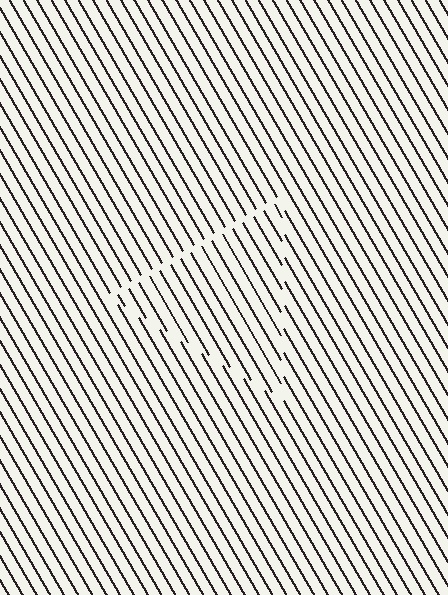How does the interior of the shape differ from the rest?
The interior of the shape contains the same grating, shifted by half a period — the contour is defined by the phase discontinuity where line-ends from the inner and outer gratings abut.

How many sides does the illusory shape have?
3 sides — the line-ends trace a triangle.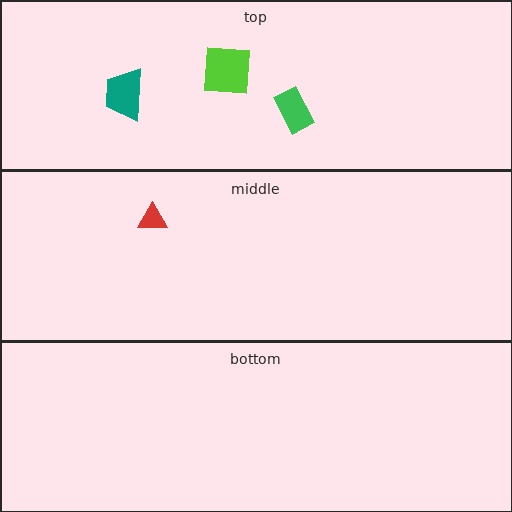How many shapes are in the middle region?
1.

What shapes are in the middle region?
The red triangle.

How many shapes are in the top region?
3.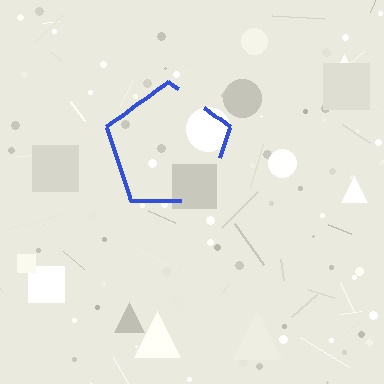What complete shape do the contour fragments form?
The contour fragments form a pentagon.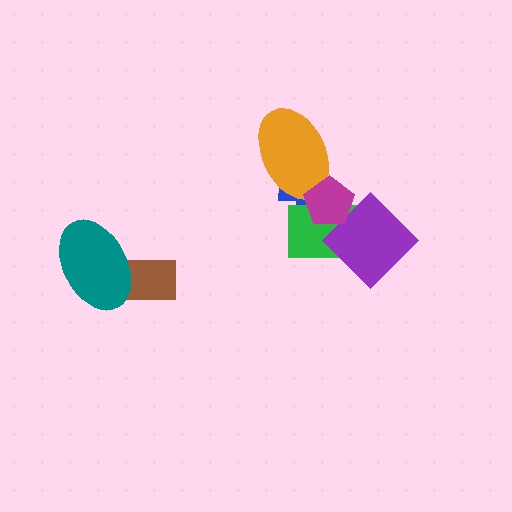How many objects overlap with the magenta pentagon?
4 objects overlap with the magenta pentagon.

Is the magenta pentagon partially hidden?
No, no other shape covers it.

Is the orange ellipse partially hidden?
Yes, it is partially covered by another shape.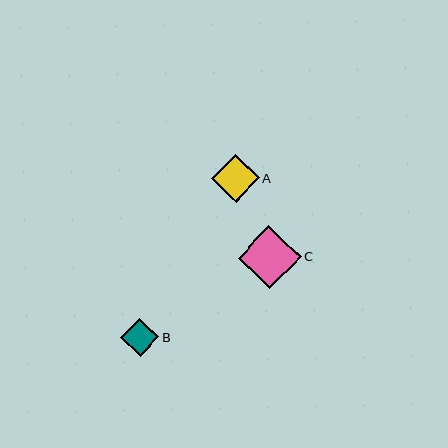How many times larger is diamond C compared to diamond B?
Diamond C is approximately 1.7 times the size of diamond B.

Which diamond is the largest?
Diamond C is the largest with a size of approximately 63 pixels.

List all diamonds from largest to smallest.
From largest to smallest: C, A, B.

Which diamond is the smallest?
Diamond B is the smallest with a size of approximately 38 pixels.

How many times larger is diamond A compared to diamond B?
Diamond A is approximately 1.2 times the size of diamond B.